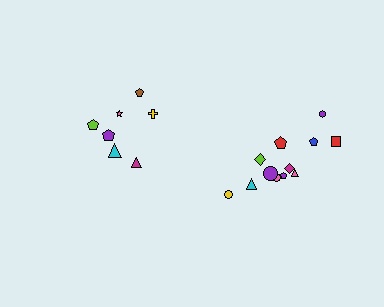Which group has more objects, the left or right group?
The right group.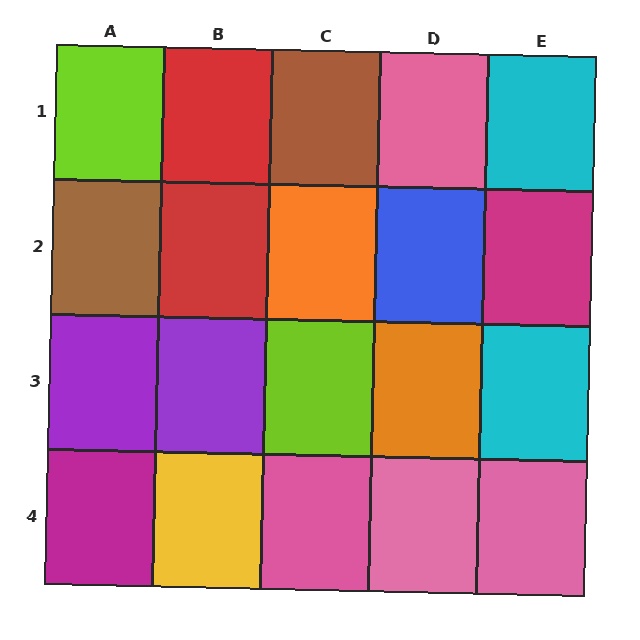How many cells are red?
2 cells are red.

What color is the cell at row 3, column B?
Purple.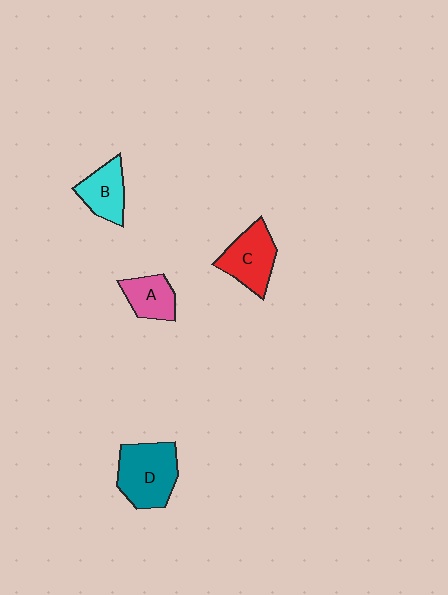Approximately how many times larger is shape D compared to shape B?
Approximately 1.6 times.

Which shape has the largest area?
Shape D (teal).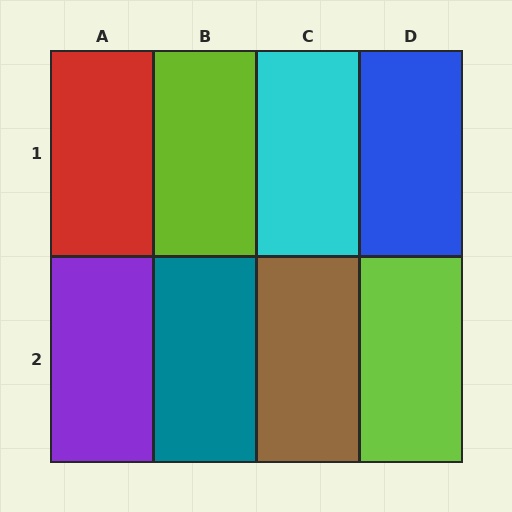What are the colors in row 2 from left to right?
Purple, teal, brown, lime.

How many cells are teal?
1 cell is teal.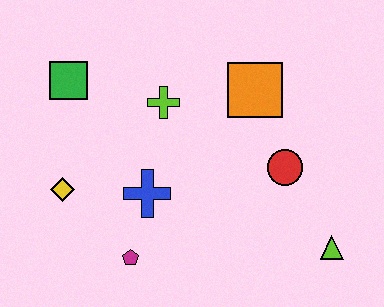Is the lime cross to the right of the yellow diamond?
Yes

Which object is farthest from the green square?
The lime triangle is farthest from the green square.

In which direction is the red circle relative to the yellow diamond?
The red circle is to the right of the yellow diamond.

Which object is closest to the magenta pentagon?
The blue cross is closest to the magenta pentagon.